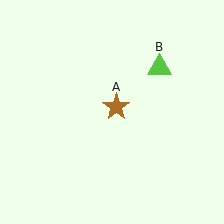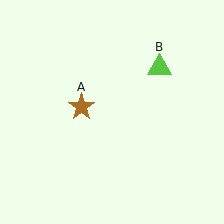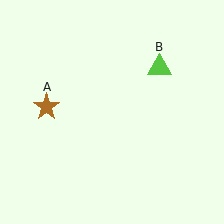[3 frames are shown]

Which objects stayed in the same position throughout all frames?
Lime triangle (object B) remained stationary.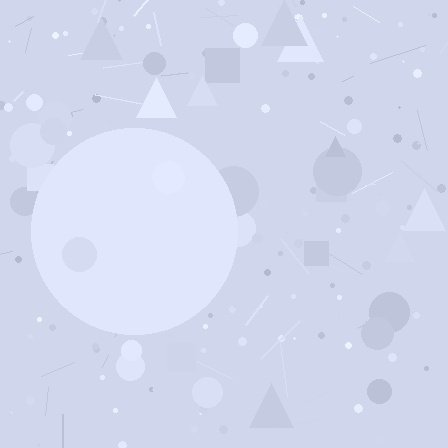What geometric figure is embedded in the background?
A circle is embedded in the background.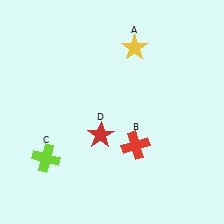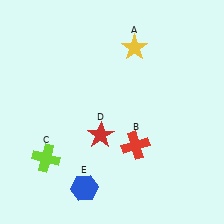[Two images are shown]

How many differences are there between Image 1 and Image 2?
There is 1 difference between the two images.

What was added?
A blue hexagon (E) was added in Image 2.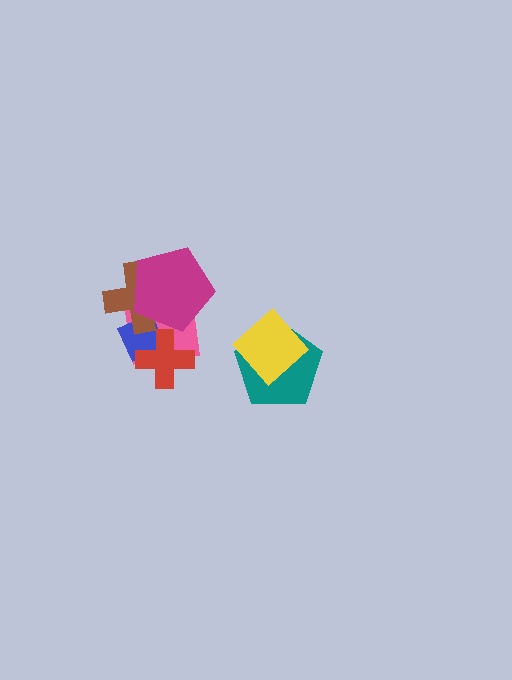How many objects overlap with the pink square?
4 objects overlap with the pink square.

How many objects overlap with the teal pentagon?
1 object overlaps with the teal pentagon.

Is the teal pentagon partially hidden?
Yes, it is partially covered by another shape.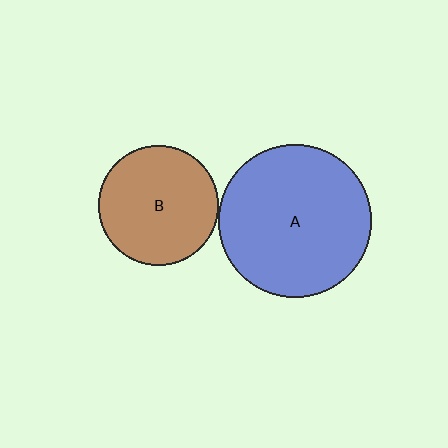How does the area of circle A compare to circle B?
Approximately 1.6 times.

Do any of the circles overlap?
No, none of the circles overlap.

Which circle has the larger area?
Circle A (blue).